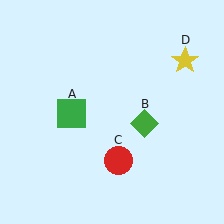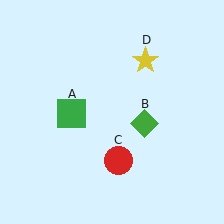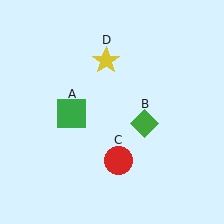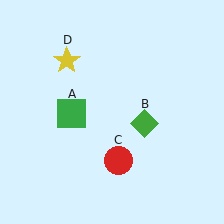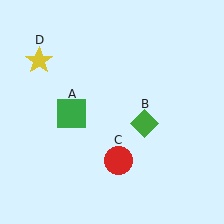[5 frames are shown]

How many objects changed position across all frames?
1 object changed position: yellow star (object D).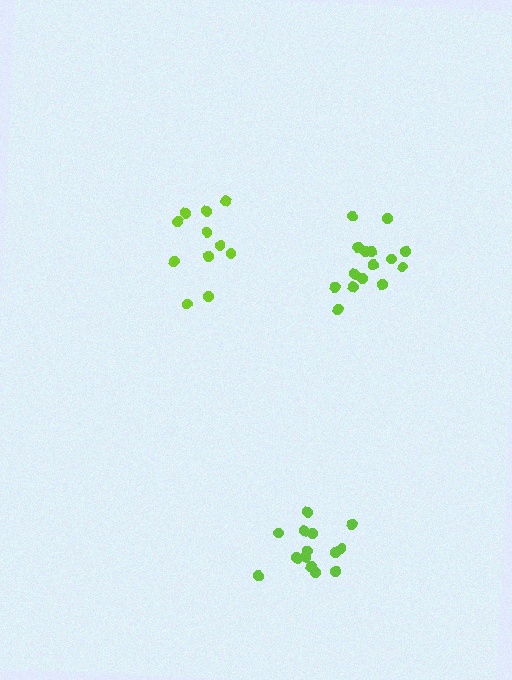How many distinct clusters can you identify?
There are 3 distinct clusters.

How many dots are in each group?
Group 1: 15 dots, Group 2: 15 dots, Group 3: 11 dots (41 total).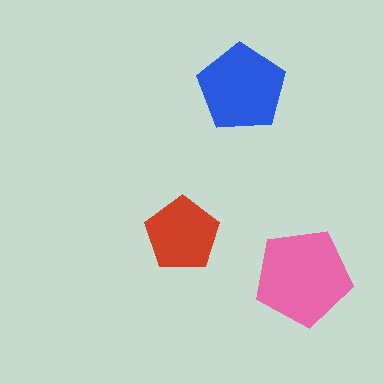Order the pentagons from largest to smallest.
the pink one, the blue one, the red one.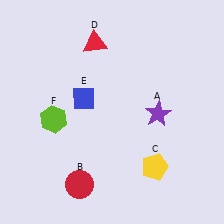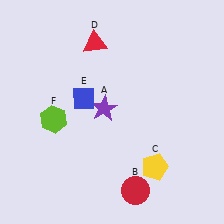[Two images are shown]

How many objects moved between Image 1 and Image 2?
2 objects moved between the two images.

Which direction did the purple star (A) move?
The purple star (A) moved left.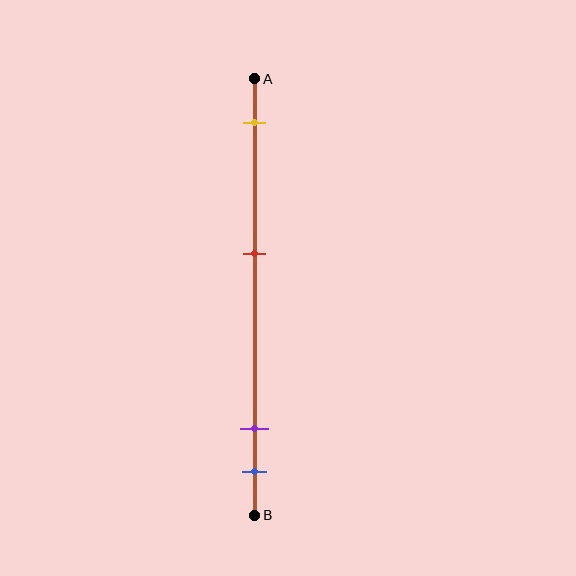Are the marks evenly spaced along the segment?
No, the marks are not evenly spaced.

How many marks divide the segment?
There are 4 marks dividing the segment.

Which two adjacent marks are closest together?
The purple and blue marks are the closest adjacent pair.